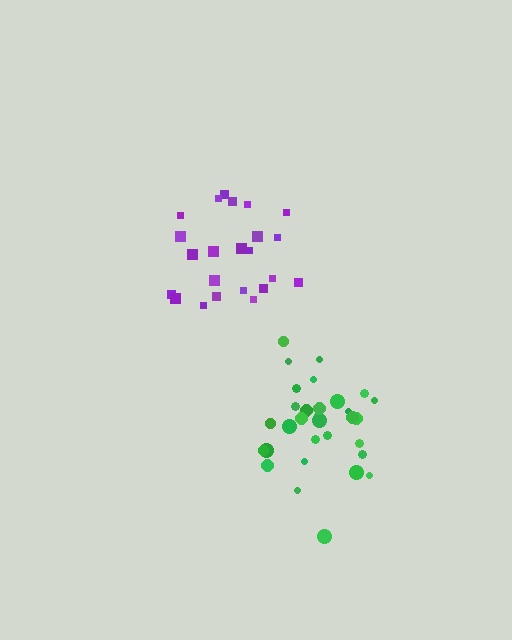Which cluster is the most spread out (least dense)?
Purple.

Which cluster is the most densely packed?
Green.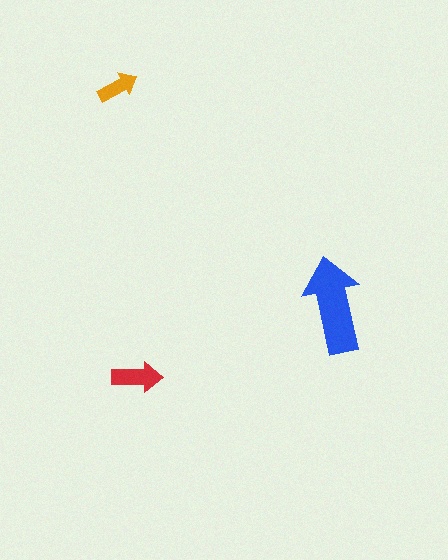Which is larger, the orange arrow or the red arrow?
The red one.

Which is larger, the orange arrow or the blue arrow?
The blue one.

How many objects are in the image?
There are 3 objects in the image.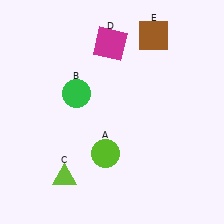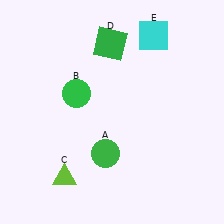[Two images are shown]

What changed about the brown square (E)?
In Image 1, E is brown. In Image 2, it changed to cyan.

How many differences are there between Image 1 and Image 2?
There are 3 differences between the two images.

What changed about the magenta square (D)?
In Image 1, D is magenta. In Image 2, it changed to green.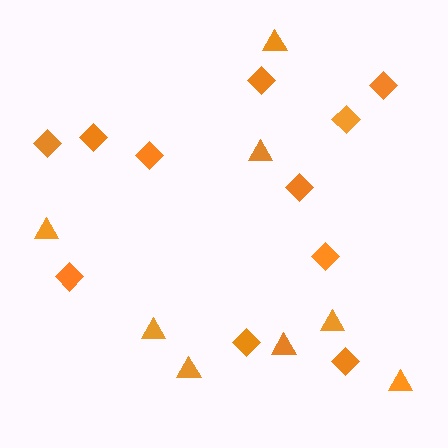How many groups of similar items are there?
There are 2 groups: one group of diamonds (11) and one group of triangles (8).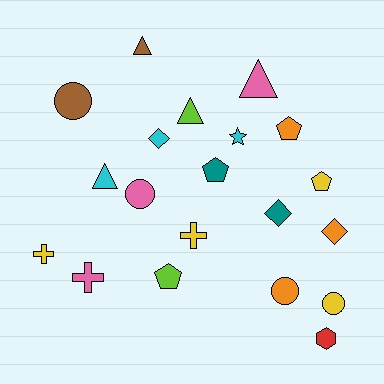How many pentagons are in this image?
There are 4 pentagons.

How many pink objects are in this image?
There are 3 pink objects.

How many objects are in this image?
There are 20 objects.